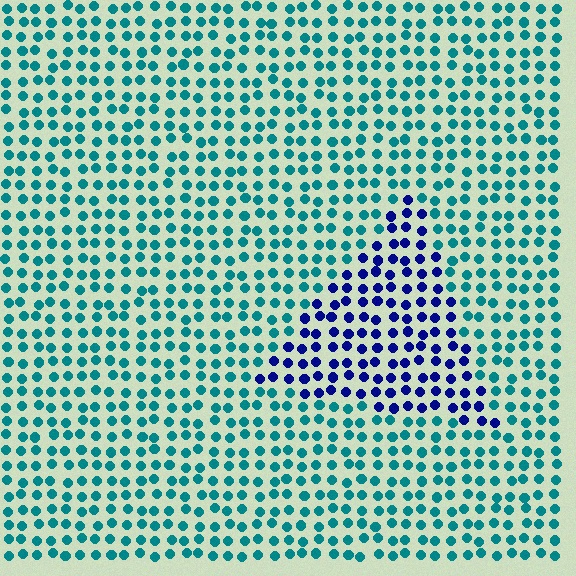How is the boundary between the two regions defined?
The boundary is defined purely by a slight shift in hue (about 56 degrees). Spacing, size, and orientation are identical on both sides.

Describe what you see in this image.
The image is filled with small teal elements in a uniform arrangement. A triangle-shaped region is visible where the elements are tinted to a slightly different hue, forming a subtle color boundary.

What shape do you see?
I see a triangle.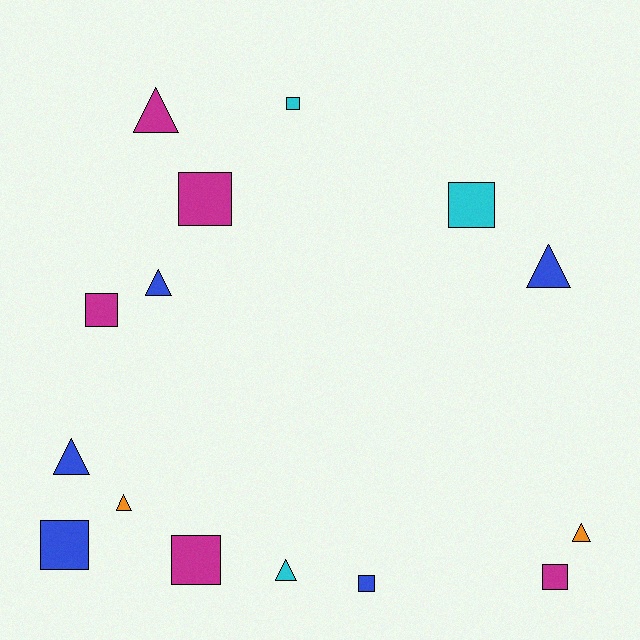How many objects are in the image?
There are 15 objects.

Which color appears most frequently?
Blue, with 5 objects.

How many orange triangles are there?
There are 2 orange triangles.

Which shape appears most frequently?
Square, with 8 objects.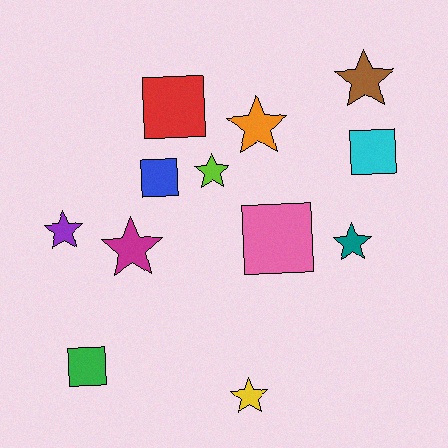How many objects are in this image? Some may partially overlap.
There are 12 objects.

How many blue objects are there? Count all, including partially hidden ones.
There is 1 blue object.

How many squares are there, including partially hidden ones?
There are 5 squares.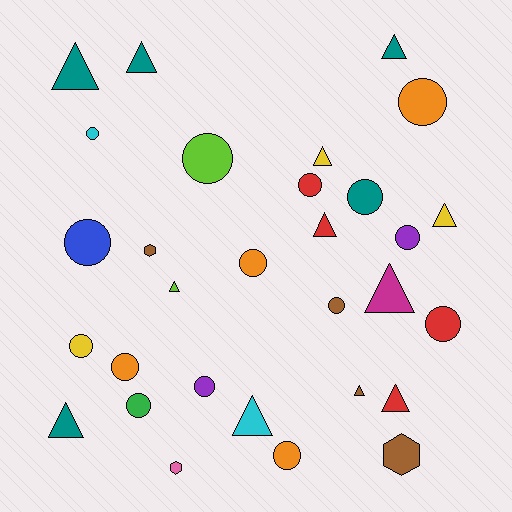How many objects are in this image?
There are 30 objects.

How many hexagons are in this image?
There are 3 hexagons.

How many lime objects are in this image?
There are 2 lime objects.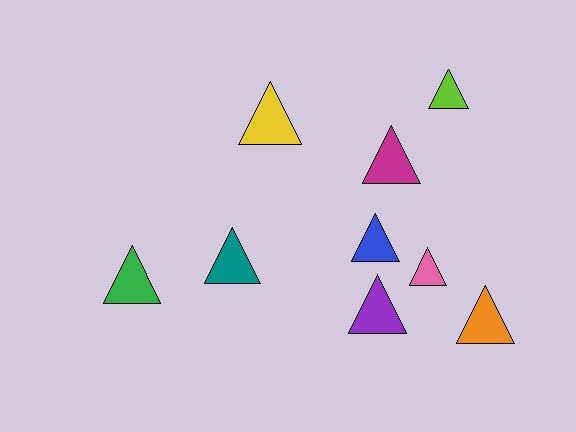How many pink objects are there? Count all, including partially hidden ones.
There is 1 pink object.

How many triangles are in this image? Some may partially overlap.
There are 9 triangles.